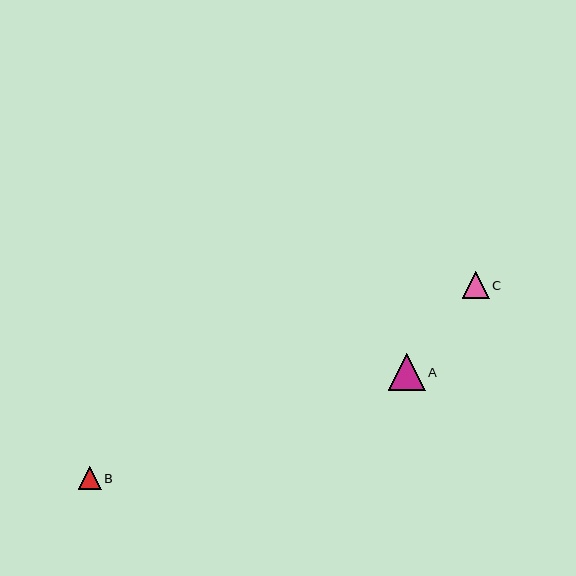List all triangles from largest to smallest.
From largest to smallest: A, C, B.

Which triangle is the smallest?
Triangle B is the smallest with a size of approximately 23 pixels.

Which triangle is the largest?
Triangle A is the largest with a size of approximately 37 pixels.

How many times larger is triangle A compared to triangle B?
Triangle A is approximately 1.6 times the size of triangle B.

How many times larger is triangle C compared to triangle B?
Triangle C is approximately 1.2 times the size of triangle B.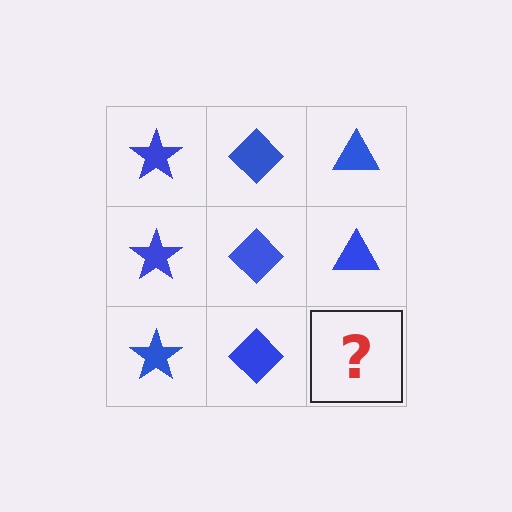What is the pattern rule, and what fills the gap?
The rule is that each column has a consistent shape. The gap should be filled with a blue triangle.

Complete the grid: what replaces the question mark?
The question mark should be replaced with a blue triangle.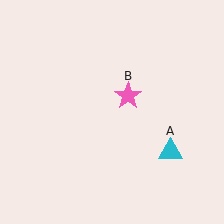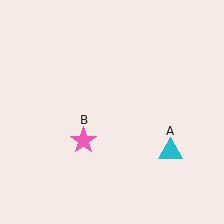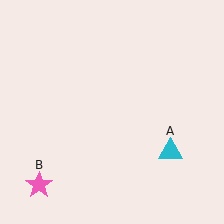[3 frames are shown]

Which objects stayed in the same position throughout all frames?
Cyan triangle (object A) remained stationary.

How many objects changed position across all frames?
1 object changed position: pink star (object B).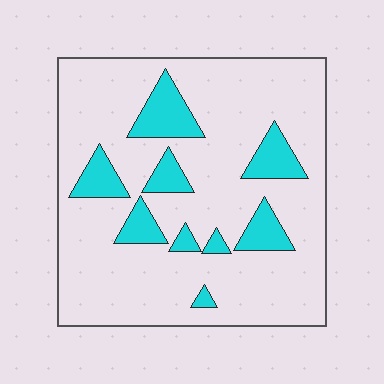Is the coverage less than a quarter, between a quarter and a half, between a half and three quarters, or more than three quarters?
Less than a quarter.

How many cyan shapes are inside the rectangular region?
9.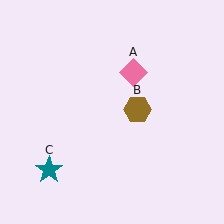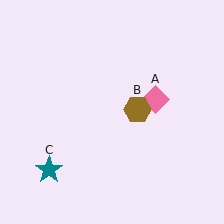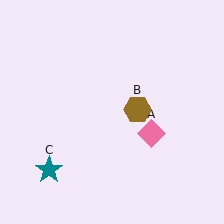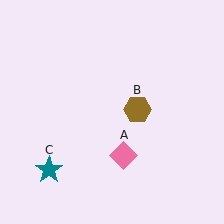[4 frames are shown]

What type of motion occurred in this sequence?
The pink diamond (object A) rotated clockwise around the center of the scene.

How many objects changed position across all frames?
1 object changed position: pink diamond (object A).